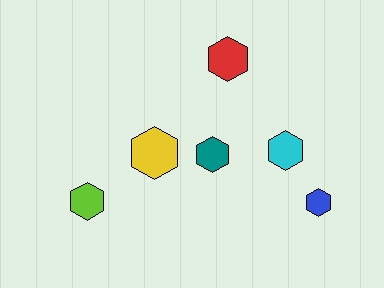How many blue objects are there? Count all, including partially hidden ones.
There is 1 blue object.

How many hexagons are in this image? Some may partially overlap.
There are 6 hexagons.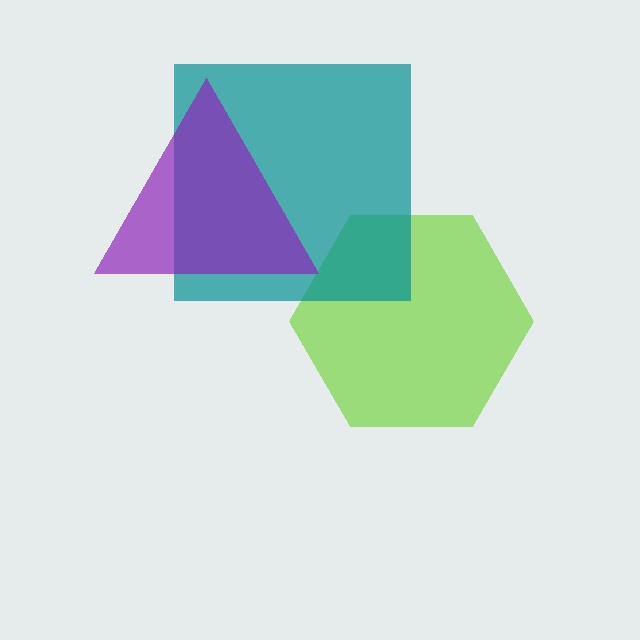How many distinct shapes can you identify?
There are 3 distinct shapes: a lime hexagon, a teal square, a purple triangle.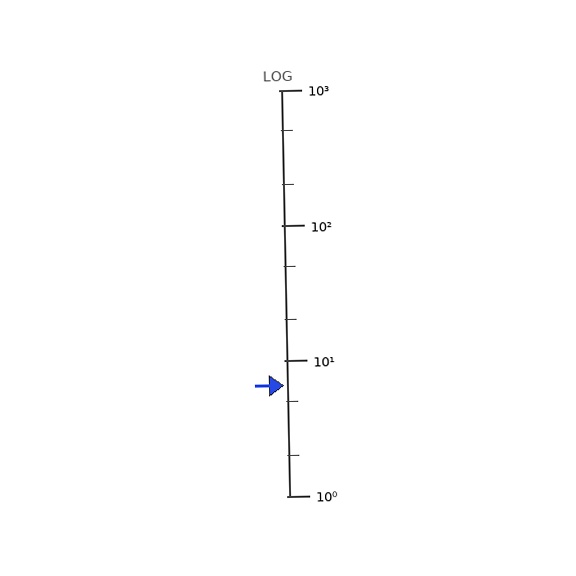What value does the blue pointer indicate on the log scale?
The pointer indicates approximately 6.5.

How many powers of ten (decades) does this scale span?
The scale spans 3 decades, from 1 to 1000.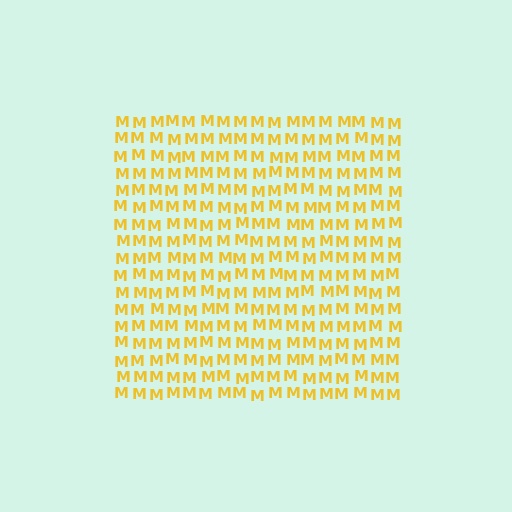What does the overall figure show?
The overall figure shows a square.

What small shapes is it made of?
It is made of small letter M's.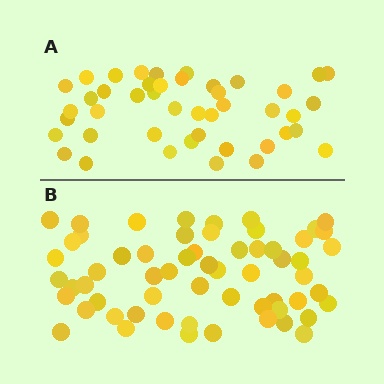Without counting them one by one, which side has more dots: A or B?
Region B (the bottom region) has more dots.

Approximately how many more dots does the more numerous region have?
Region B has approximately 15 more dots than region A.